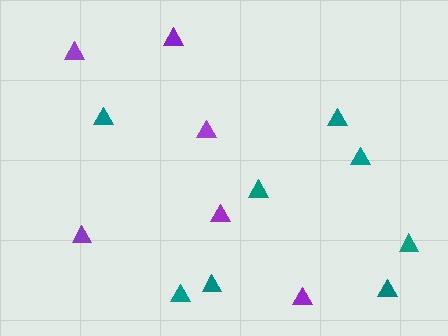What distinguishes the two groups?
There are 2 groups: one group of teal triangles (8) and one group of purple triangles (6).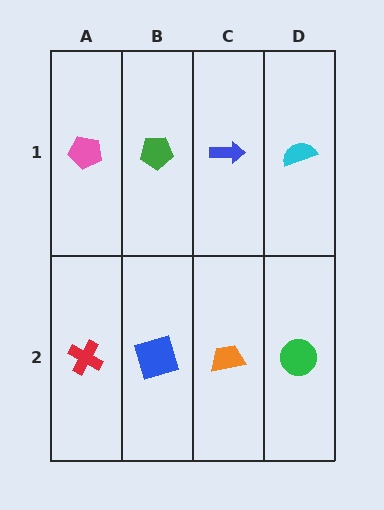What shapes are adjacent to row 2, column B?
A green pentagon (row 1, column B), a red cross (row 2, column A), an orange trapezoid (row 2, column C).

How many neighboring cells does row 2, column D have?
2.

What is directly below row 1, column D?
A green circle.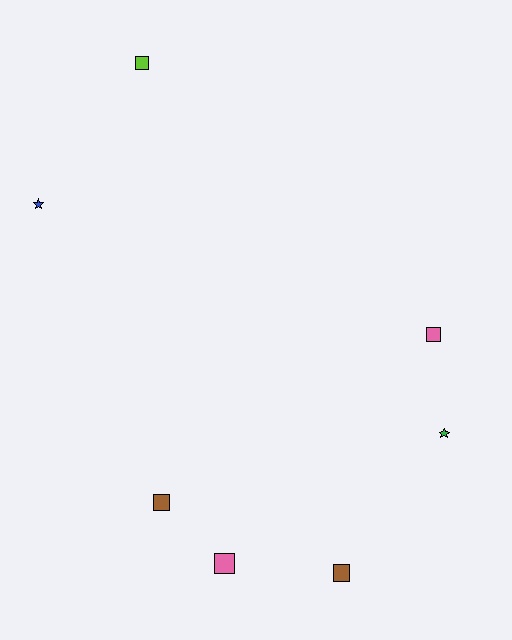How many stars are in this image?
There are 2 stars.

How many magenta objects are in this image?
There are no magenta objects.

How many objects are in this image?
There are 7 objects.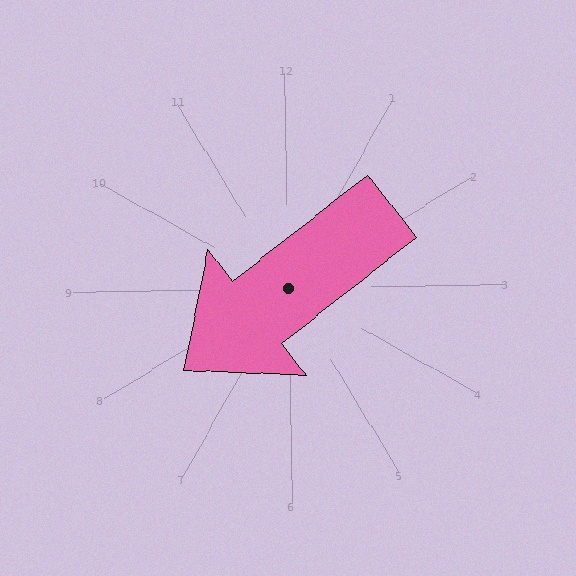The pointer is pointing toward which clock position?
Roughly 8 o'clock.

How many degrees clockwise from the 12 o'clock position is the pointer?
Approximately 233 degrees.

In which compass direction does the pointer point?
Southwest.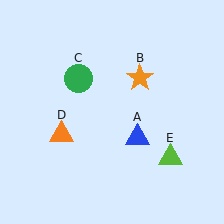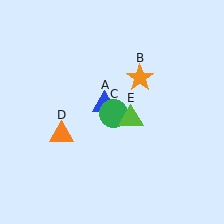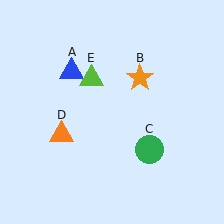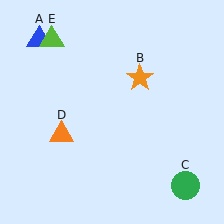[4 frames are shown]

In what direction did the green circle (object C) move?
The green circle (object C) moved down and to the right.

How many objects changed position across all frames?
3 objects changed position: blue triangle (object A), green circle (object C), lime triangle (object E).